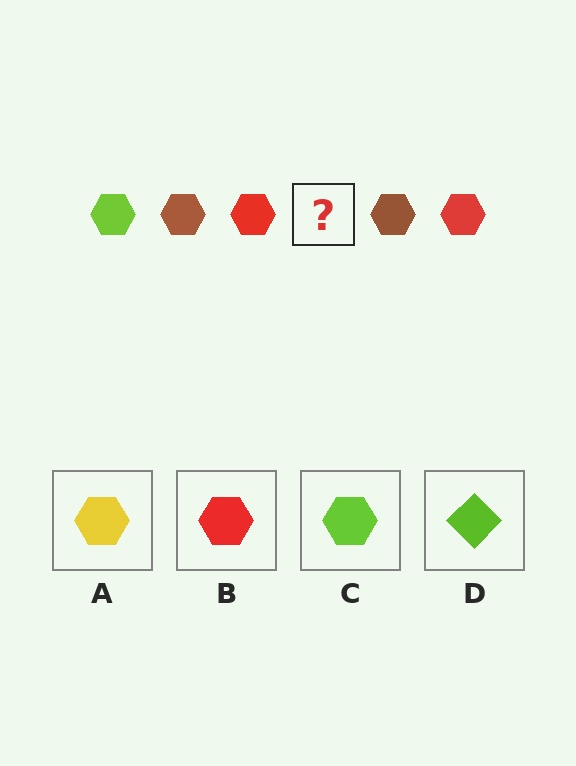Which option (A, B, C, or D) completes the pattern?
C.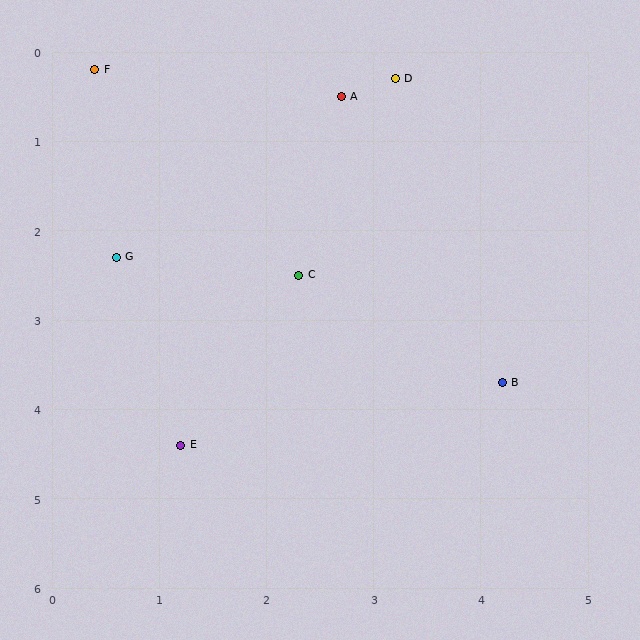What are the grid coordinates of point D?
Point D is at approximately (3.2, 0.3).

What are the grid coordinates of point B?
Point B is at approximately (4.2, 3.7).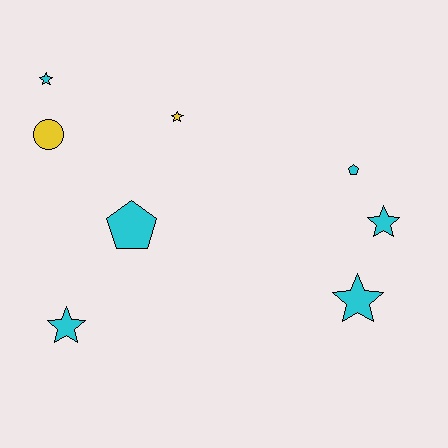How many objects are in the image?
There are 8 objects.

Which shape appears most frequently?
Star, with 5 objects.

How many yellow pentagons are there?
There are no yellow pentagons.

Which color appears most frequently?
Cyan, with 6 objects.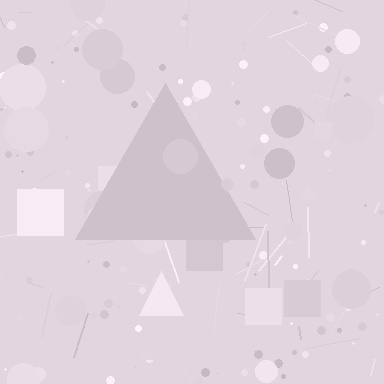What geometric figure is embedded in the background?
A triangle is embedded in the background.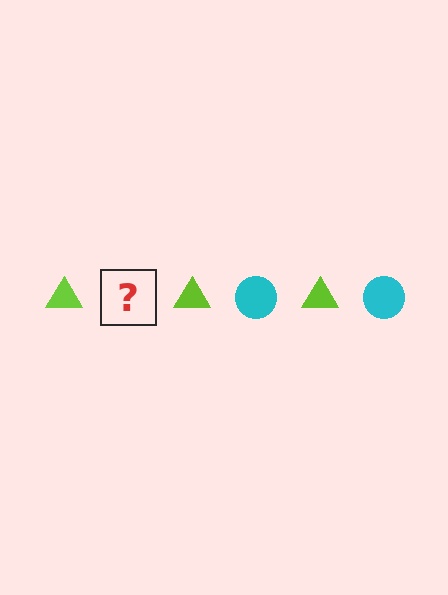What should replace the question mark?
The question mark should be replaced with a cyan circle.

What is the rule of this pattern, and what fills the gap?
The rule is that the pattern alternates between lime triangle and cyan circle. The gap should be filled with a cyan circle.